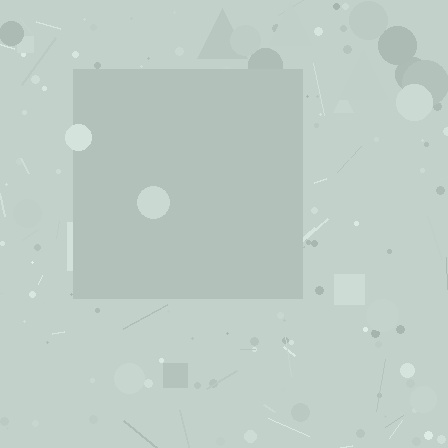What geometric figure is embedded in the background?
A square is embedded in the background.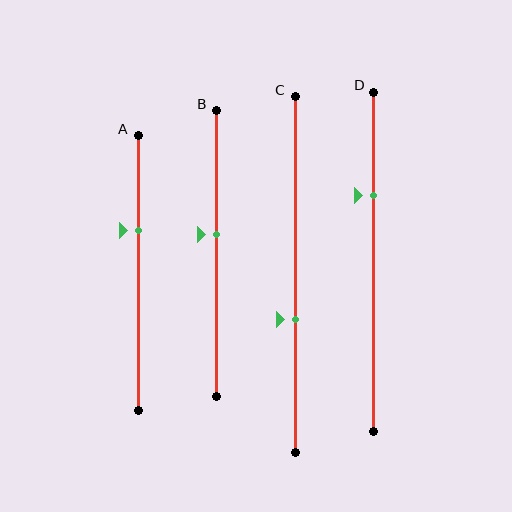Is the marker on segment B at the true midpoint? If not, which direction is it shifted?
No, the marker on segment B is shifted upward by about 7% of the segment length.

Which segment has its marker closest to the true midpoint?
Segment B has its marker closest to the true midpoint.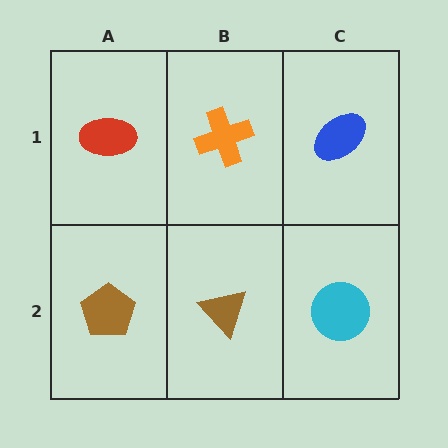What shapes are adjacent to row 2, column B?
An orange cross (row 1, column B), a brown pentagon (row 2, column A), a cyan circle (row 2, column C).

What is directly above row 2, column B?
An orange cross.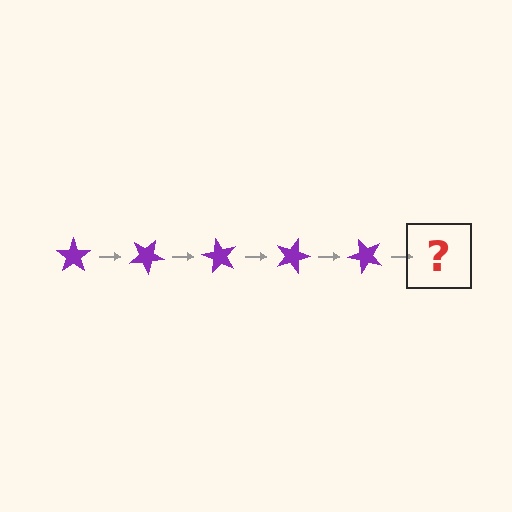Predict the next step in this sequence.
The next step is a purple star rotated 150 degrees.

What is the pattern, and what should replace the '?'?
The pattern is that the star rotates 30 degrees each step. The '?' should be a purple star rotated 150 degrees.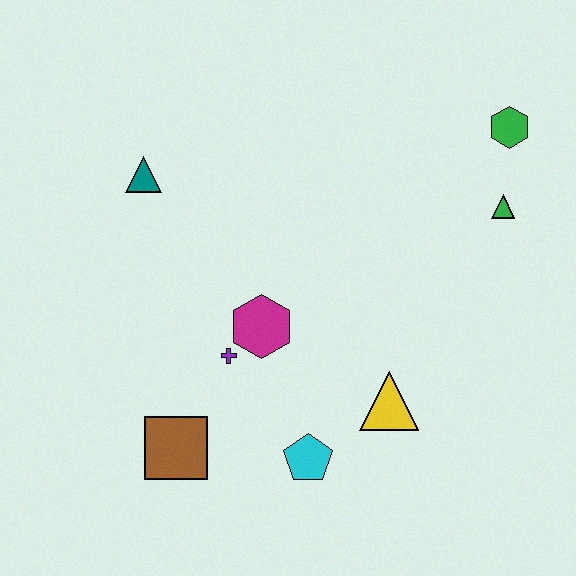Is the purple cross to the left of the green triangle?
Yes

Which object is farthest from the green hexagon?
The brown square is farthest from the green hexagon.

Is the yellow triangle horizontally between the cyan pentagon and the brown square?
No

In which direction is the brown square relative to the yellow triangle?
The brown square is to the left of the yellow triangle.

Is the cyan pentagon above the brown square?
No